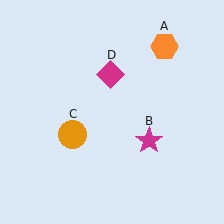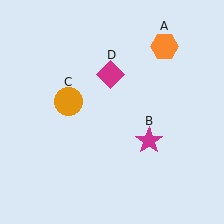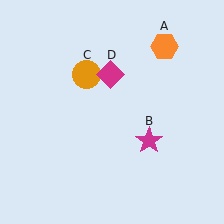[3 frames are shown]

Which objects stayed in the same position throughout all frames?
Orange hexagon (object A) and magenta star (object B) and magenta diamond (object D) remained stationary.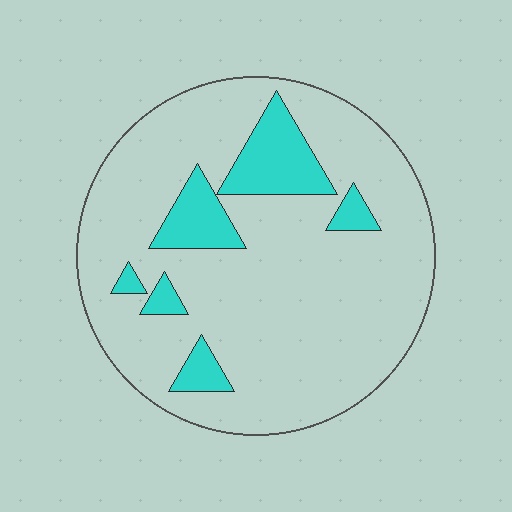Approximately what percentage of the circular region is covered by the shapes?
Approximately 15%.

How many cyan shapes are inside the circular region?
6.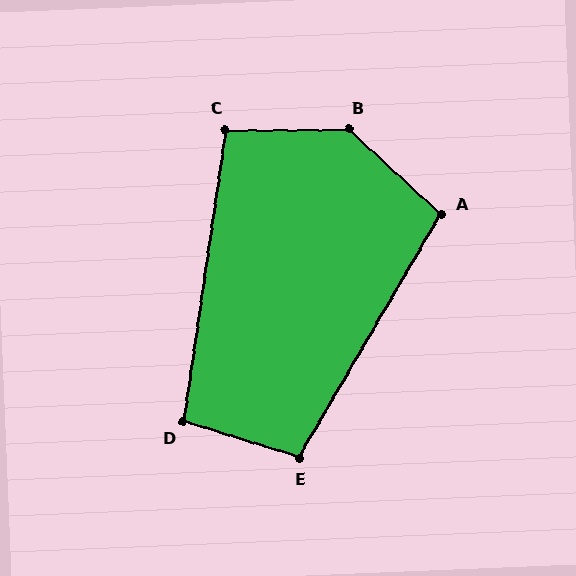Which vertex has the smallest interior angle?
C, at approximately 99 degrees.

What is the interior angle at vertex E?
Approximately 103 degrees (obtuse).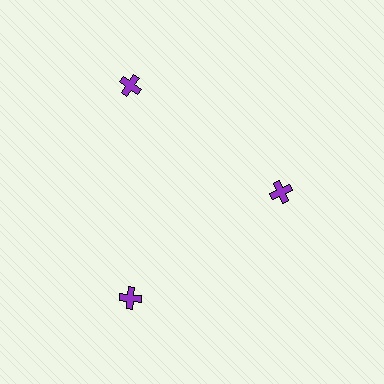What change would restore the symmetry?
The symmetry would be restored by moving it outward, back onto the ring so that all 3 crosses sit at equal angles and equal distance from the center.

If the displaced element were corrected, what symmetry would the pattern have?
It would have 3-fold rotational symmetry — the pattern would map onto itself every 120 degrees.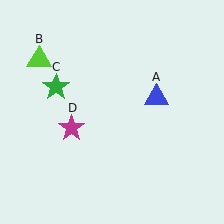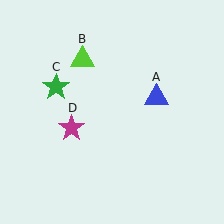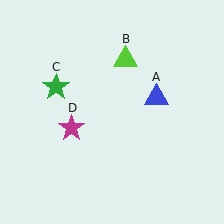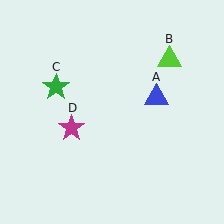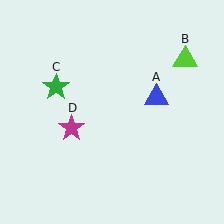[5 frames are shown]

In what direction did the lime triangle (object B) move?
The lime triangle (object B) moved right.